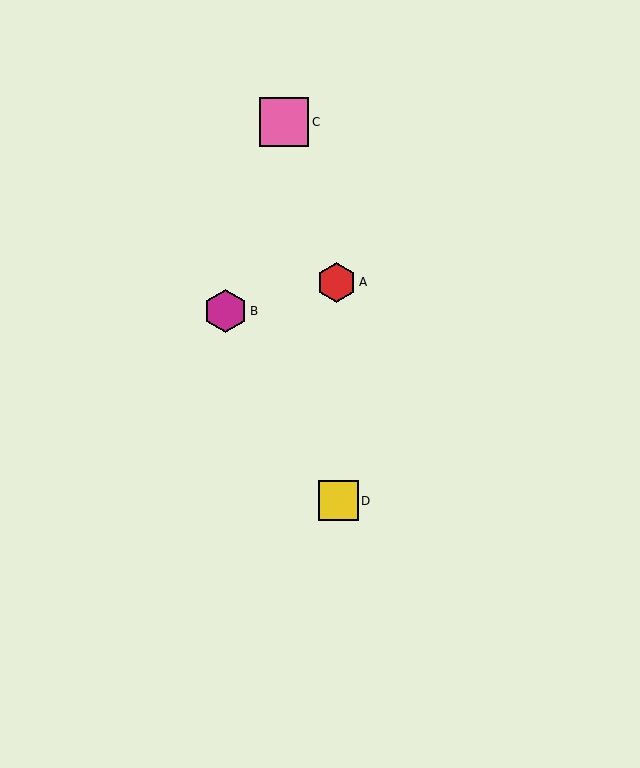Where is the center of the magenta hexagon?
The center of the magenta hexagon is at (226, 311).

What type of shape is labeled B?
Shape B is a magenta hexagon.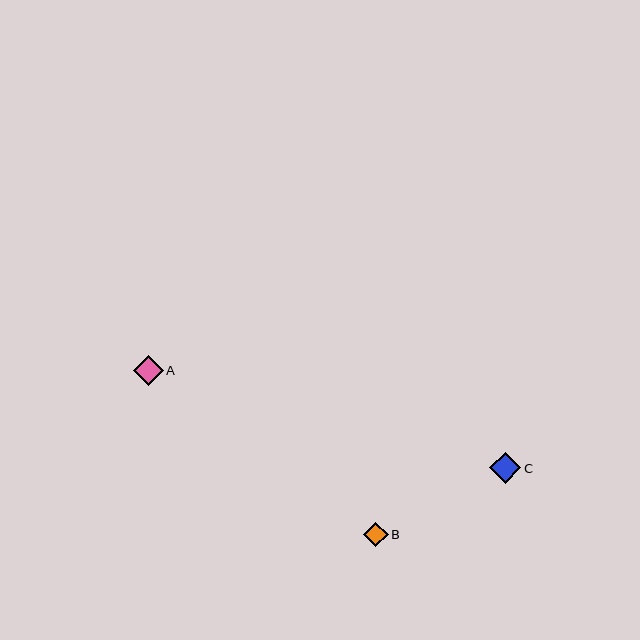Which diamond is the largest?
Diamond C is the largest with a size of approximately 31 pixels.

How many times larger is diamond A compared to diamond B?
Diamond A is approximately 1.2 times the size of diamond B.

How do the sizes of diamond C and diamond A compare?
Diamond C and diamond A are approximately the same size.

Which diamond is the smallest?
Diamond B is the smallest with a size of approximately 25 pixels.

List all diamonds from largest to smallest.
From largest to smallest: C, A, B.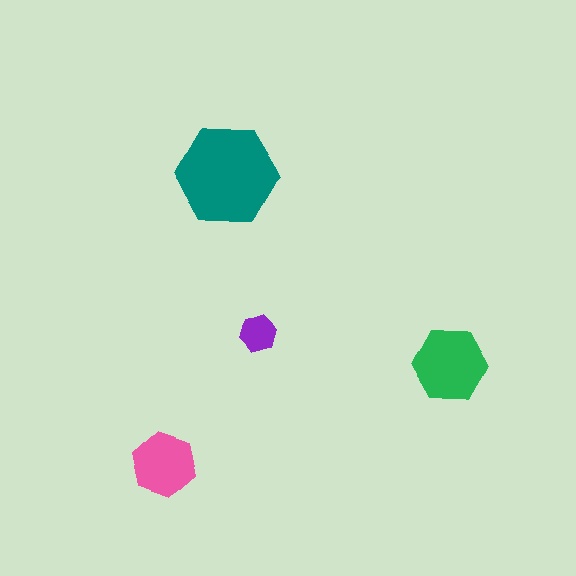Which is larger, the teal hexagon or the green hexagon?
The teal one.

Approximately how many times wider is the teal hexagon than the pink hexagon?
About 1.5 times wider.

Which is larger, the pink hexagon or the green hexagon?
The green one.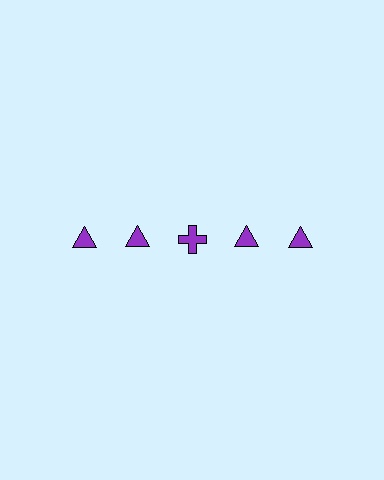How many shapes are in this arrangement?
There are 5 shapes arranged in a grid pattern.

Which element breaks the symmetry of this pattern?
The purple cross in the top row, center column breaks the symmetry. All other shapes are purple triangles.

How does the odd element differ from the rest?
It has a different shape: cross instead of triangle.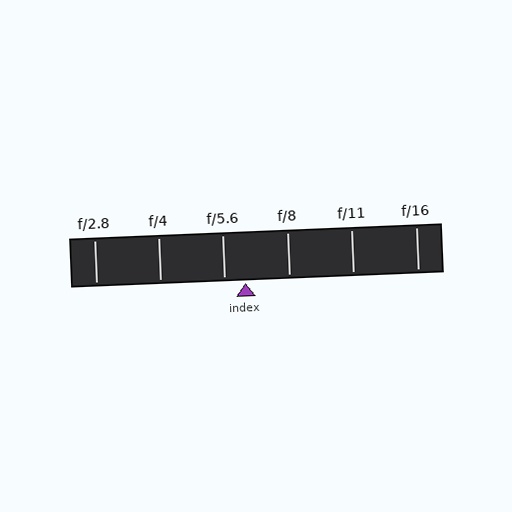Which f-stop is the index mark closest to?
The index mark is closest to f/5.6.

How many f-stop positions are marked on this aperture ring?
There are 6 f-stop positions marked.